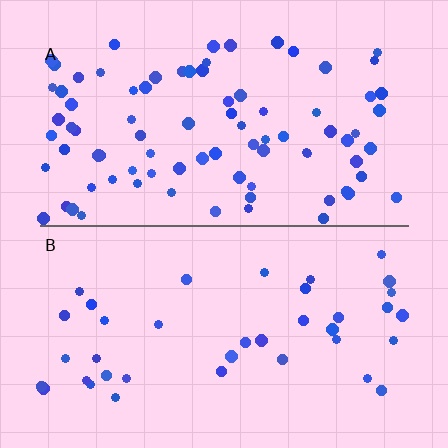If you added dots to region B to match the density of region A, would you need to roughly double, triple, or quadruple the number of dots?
Approximately double.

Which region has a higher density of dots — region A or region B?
A (the top).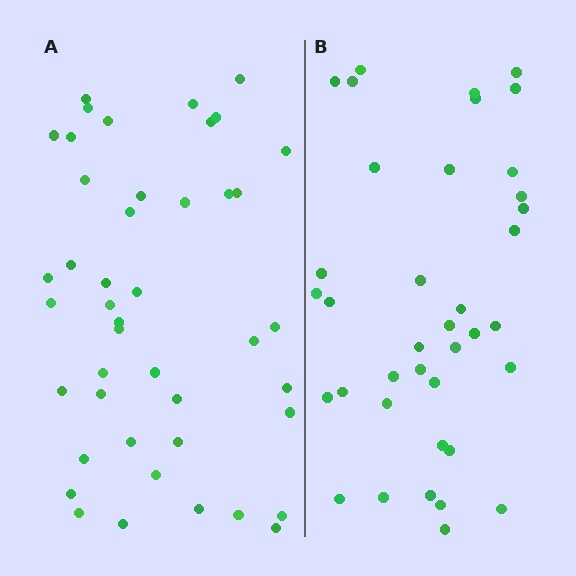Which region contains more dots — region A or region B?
Region A (the left region) has more dots.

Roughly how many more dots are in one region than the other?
Region A has about 6 more dots than region B.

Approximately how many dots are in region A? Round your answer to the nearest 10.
About 40 dots. (The exact count is 44, which rounds to 40.)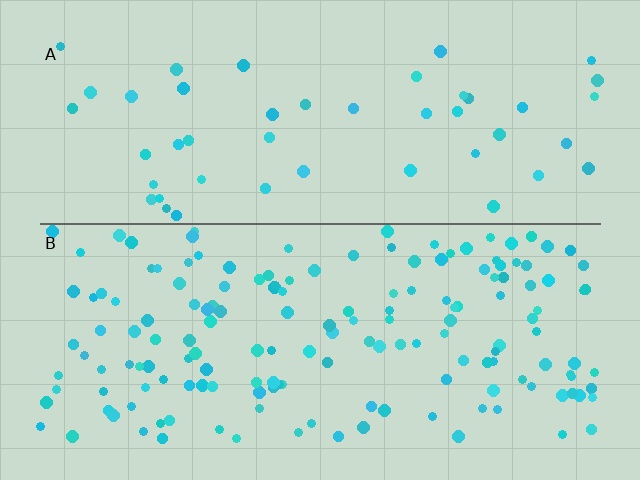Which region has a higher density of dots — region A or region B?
B (the bottom).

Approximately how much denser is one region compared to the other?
Approximately 3.3× — region B over region A.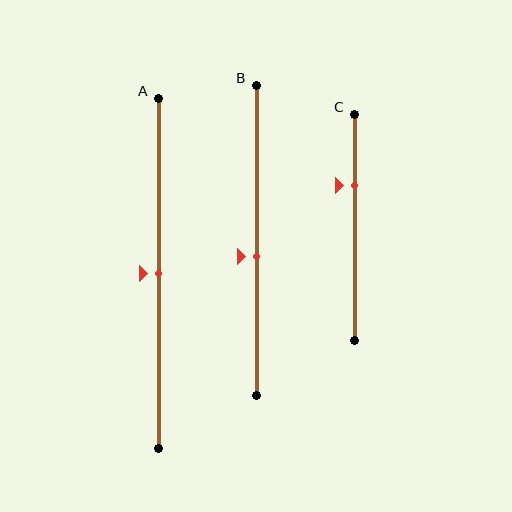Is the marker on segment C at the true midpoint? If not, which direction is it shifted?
No, the marker on segment C is shifted upward by about 18% of the segment length.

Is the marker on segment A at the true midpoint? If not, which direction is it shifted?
Yes, the marker on segment A is at the true midpoint.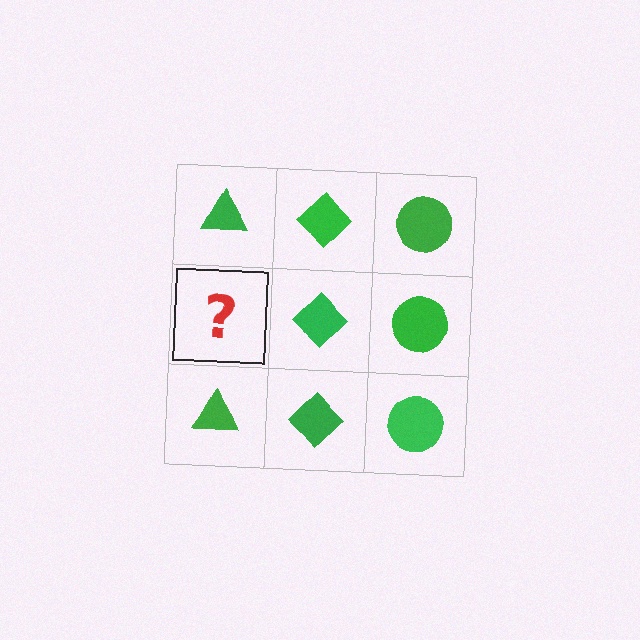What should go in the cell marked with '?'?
The missing cell should contain a green triangle.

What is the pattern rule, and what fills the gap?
The rule is that each column has a consistent shape. The gap should be filled with a green triangle.